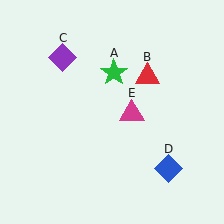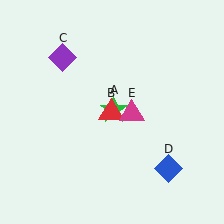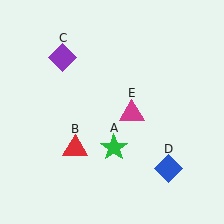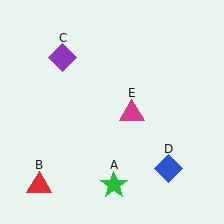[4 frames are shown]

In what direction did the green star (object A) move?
The green star (object A) moved down.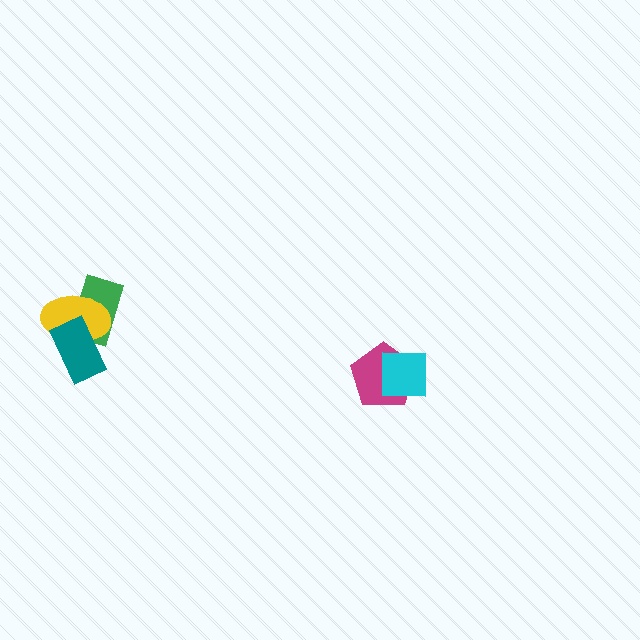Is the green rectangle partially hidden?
Yes, it is partially covered by another shape.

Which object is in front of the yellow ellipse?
The teal rectangle is in front of the yellow ellipse.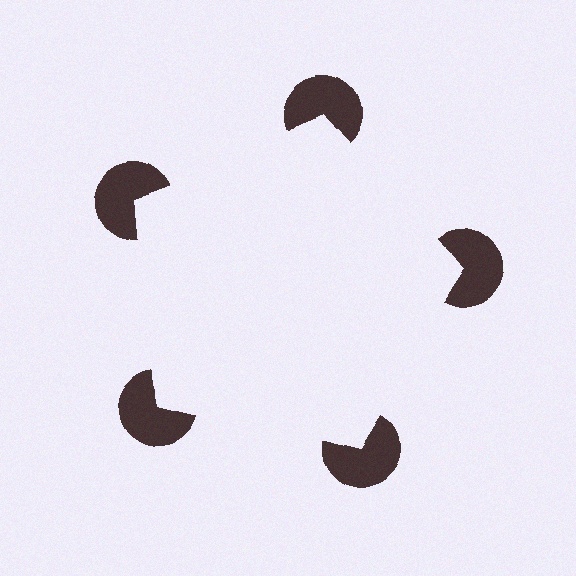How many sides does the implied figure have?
5 sides.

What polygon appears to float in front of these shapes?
An illusory pentagon — its edges are inferred from the aligned wedge cuts in the pac-man discs, not physically drawn.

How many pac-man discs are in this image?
There are 5 — one at each vertex of the illusory pentagon.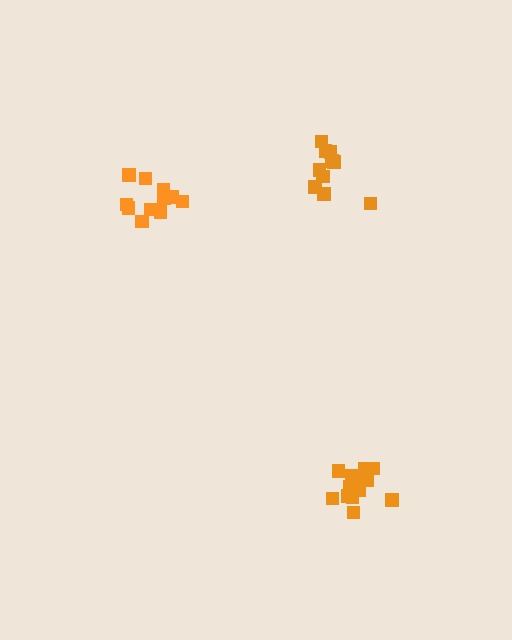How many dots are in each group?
Group 1: 14 dots, Group 2: 10 dots, Group 3: 11 dots (35 total).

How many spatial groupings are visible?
There are 3 spatial groupings.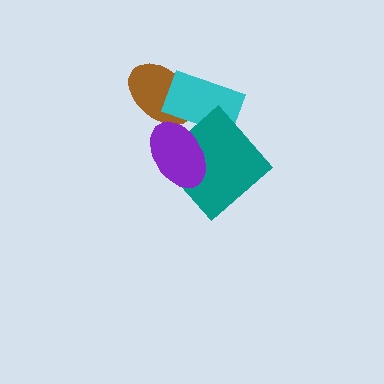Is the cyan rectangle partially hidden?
Yes, it is partially covered by another shape.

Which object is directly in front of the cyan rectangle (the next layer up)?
The teal diamond is directly in front of the cyan rectangle.